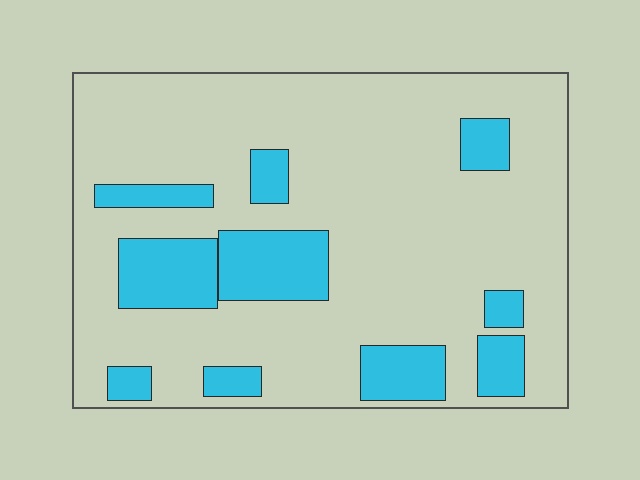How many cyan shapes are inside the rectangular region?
10.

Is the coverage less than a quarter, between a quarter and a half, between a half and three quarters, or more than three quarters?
Less than a quarter.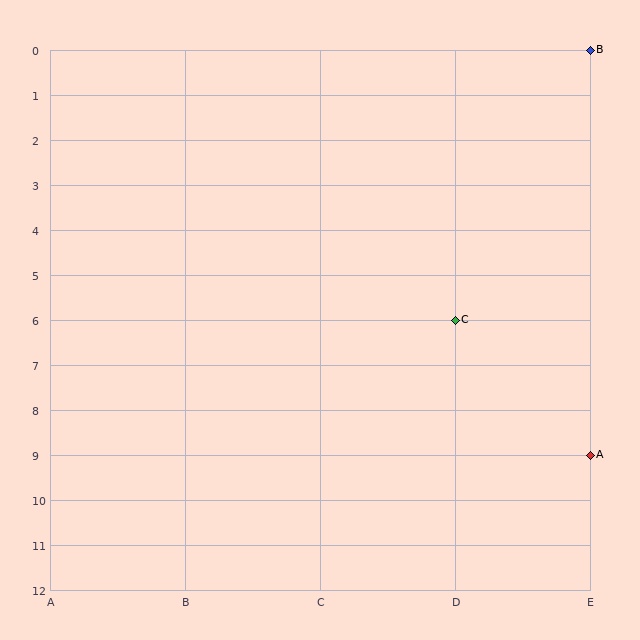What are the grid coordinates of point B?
Point B is at grid coordinates (E, 0).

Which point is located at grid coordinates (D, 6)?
Point C is at (D, 6).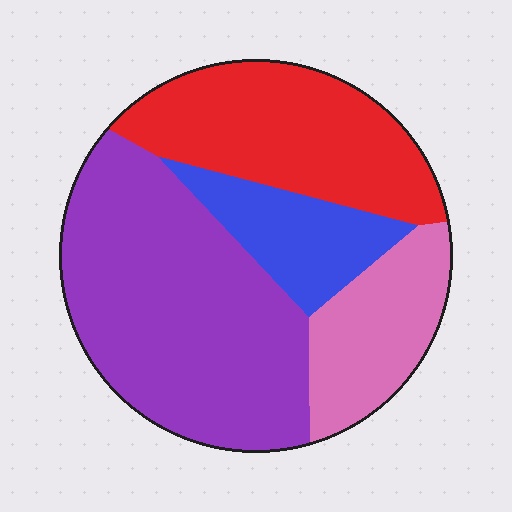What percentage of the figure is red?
Red takes up about one quarter (1/4) of the figure.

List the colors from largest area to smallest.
From largest to smallest: purple, red, pink, blue.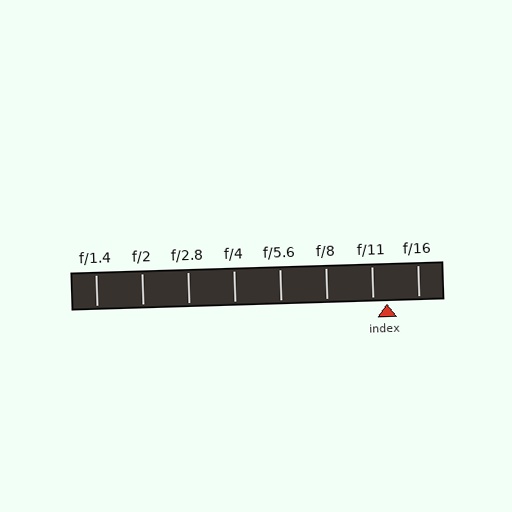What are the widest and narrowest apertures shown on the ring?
The widest aperture shown is f/1.4 and the narrowest is f/16.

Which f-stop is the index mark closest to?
The index mark is closest to f/11.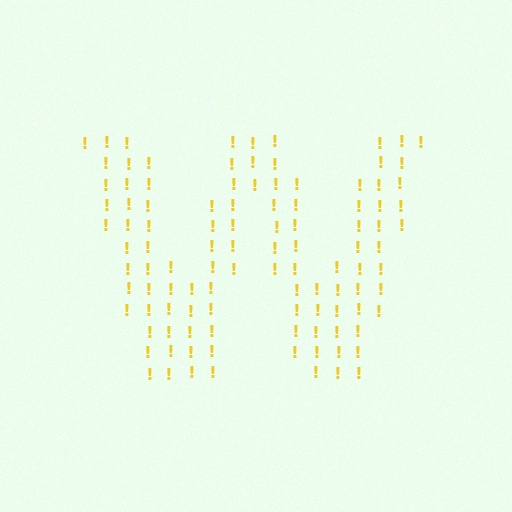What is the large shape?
The large shape is the letter W.